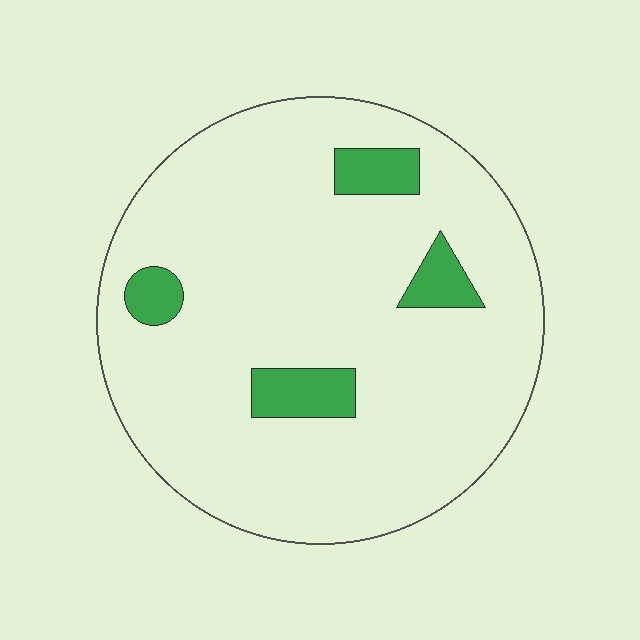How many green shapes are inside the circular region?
4.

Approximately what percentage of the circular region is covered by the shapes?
Approximately 10%.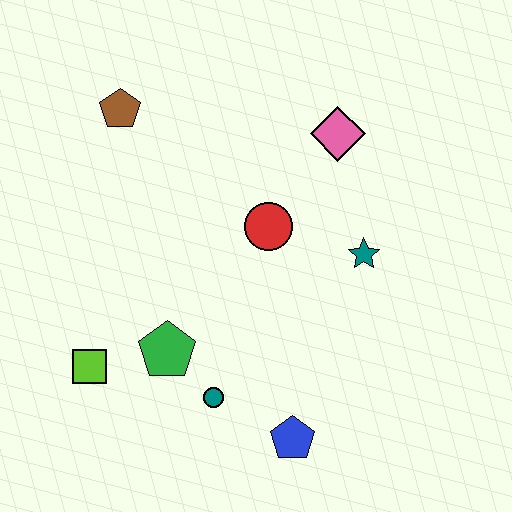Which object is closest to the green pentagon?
The teal circle is closest to the green pentagon.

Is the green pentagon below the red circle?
Yes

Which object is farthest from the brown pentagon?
The blue pentagon is farthest from the brown pentagon.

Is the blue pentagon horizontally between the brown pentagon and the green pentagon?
No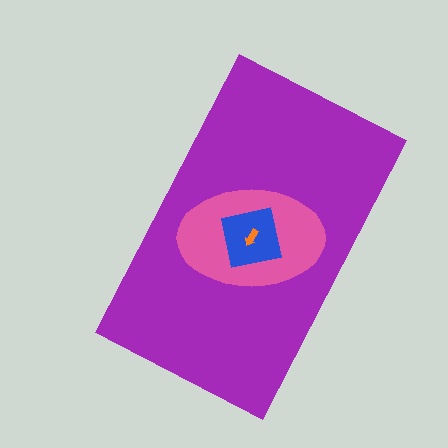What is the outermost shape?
The purple rectangle.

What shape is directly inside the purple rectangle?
The pink ellipse.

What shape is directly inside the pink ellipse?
The blue square.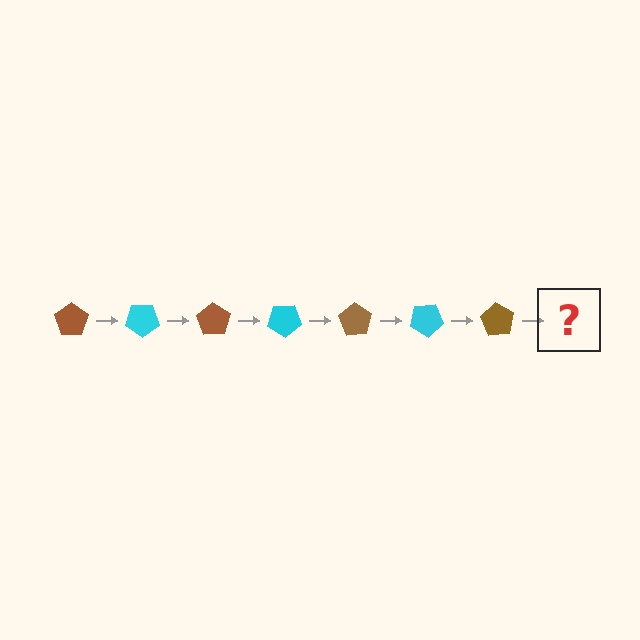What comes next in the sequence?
The next element should be a cyan pentagon, rotated 245 degrees from the start.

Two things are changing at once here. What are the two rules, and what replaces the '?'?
The two rules are that it rotates 35 degrees each step and the color cycles through brown and cyan. The '?' should be a cyan pentagon, rotated 245 degrees from the start.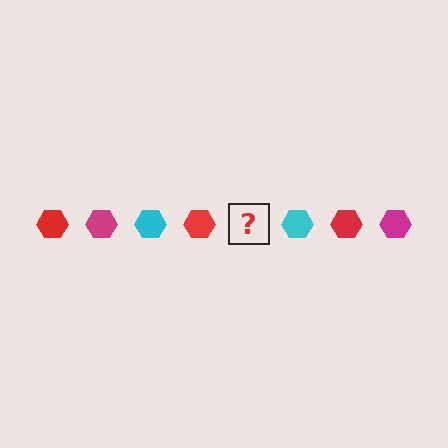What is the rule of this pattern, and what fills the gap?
The rule is that the pattern cycles through red, magenta, cyan hexagons. The gap should be filled with a magenta hexagon.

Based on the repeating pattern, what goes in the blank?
The blank should be a magenta hexagon.